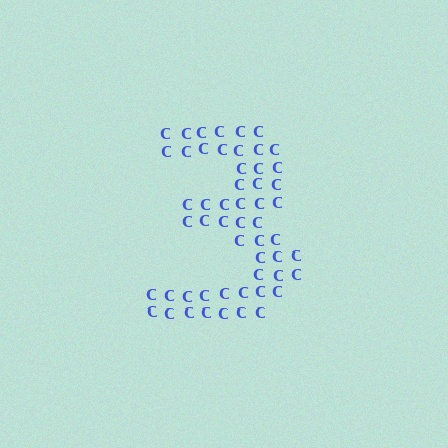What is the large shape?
The large shape is the digit 3.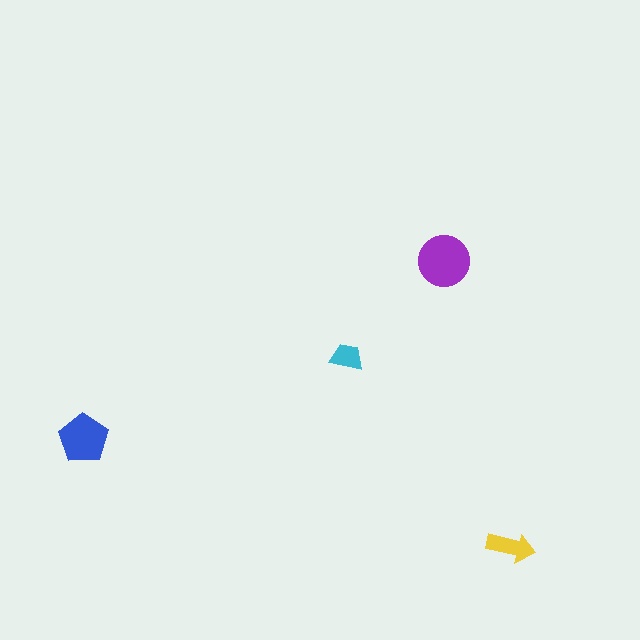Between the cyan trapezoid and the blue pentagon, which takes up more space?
The blue pentagon.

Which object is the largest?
The purple circle.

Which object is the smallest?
The cyan trapezoid.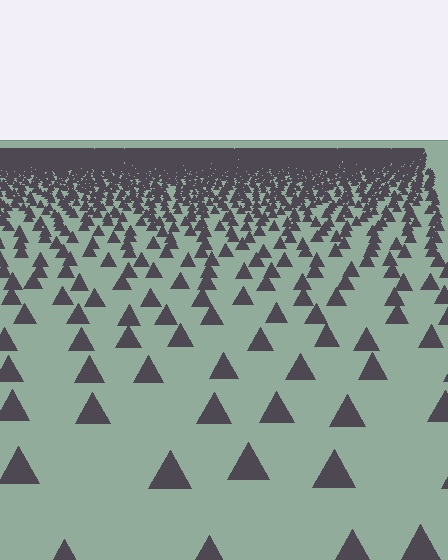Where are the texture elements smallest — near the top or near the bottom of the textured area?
Near the top.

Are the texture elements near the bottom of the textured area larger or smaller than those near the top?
Larger. Near the bottom, elements are closer to the viewer and appear at a bigger on-screen size.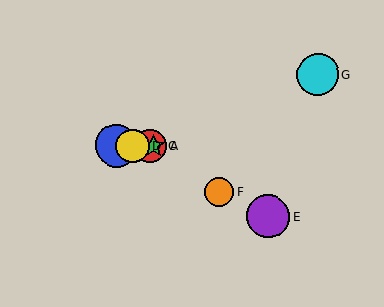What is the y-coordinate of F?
Object F is at y≈192.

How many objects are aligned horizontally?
4 objects (A, B, C, D) are aligned horizontally.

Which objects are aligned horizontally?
Objects A, B, C, D are aligned horizontally.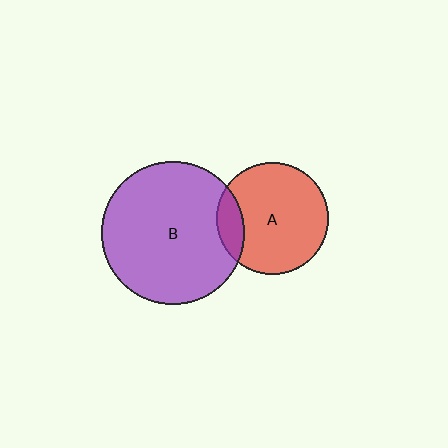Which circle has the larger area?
Circle B (purple).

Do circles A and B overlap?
Yes.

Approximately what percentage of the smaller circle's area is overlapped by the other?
Approximately 15%.